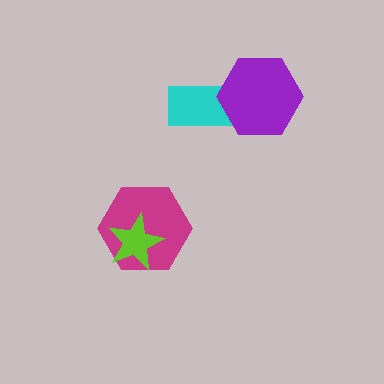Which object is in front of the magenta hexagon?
The lime star is in front of the magenta hexagon.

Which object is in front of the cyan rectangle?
The purple hexagon is in front of the cyan rectangle.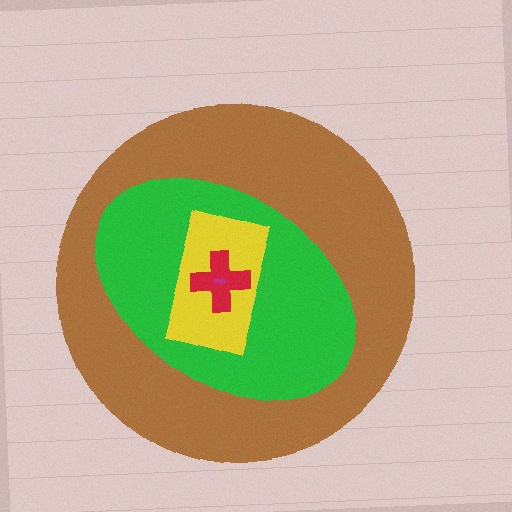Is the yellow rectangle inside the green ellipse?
Yes.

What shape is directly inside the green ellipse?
The yellow rectangle.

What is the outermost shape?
The brown circle.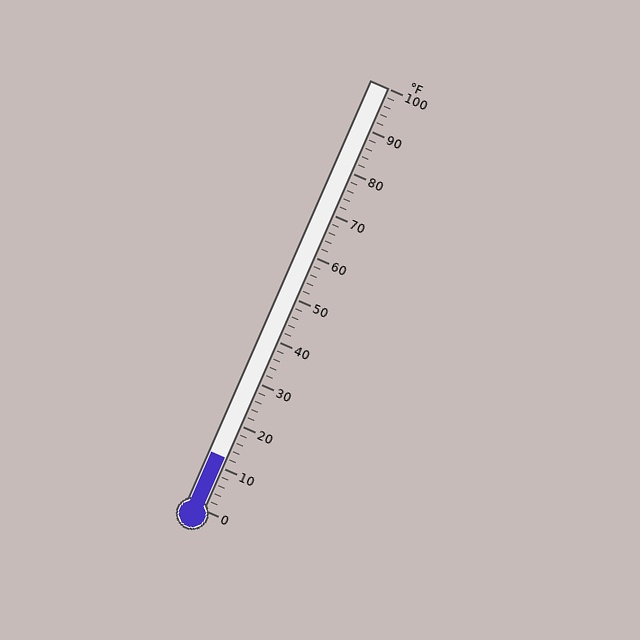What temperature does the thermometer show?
The thermometer shows approximately 12°F.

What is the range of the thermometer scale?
The thermometer scale ranges from 0°F to 100°F.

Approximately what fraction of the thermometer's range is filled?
The thermometer is filled to approximately 10% of its range.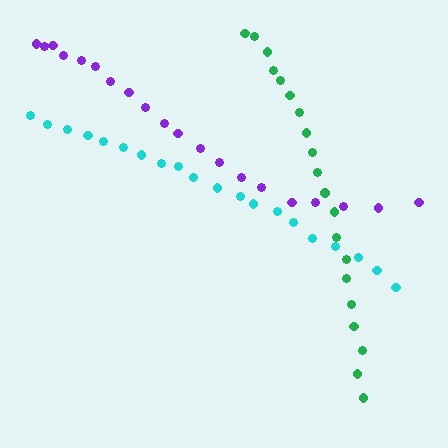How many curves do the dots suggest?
There are 3 distinct paths.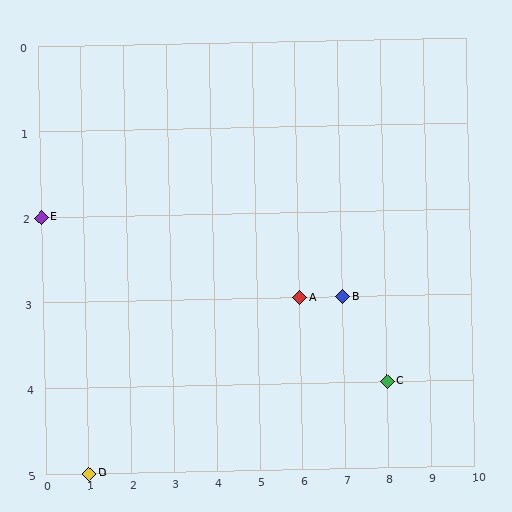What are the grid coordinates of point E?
Point E is at grid coordinates (0, 2).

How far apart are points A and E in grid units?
Points A and E are 6 columns and 1 row apart (about 6.1 grid units diagonally).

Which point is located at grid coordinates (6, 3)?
Point A is at (6, 3).